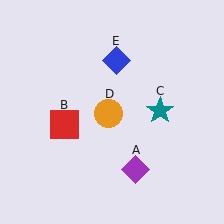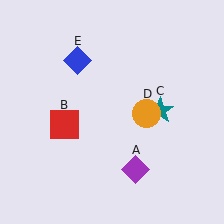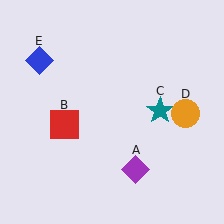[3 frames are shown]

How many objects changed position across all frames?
2 objects changed position: orange circle (object D), blue diamond (object E).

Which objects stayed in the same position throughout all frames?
Purple diamond (object A) and red square (object B) and teal star (object C) remained stationary.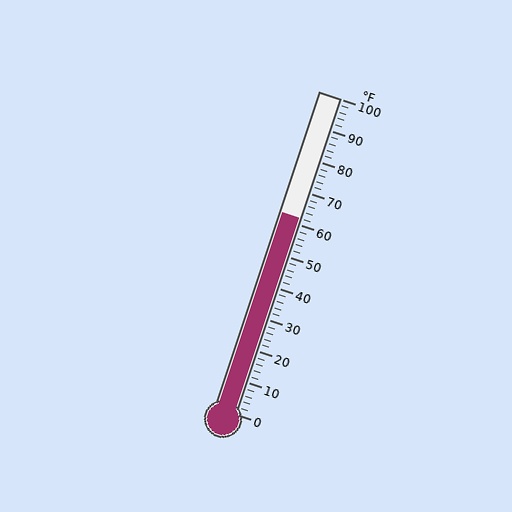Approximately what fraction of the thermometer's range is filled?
The thermometer is filled to approximately 60% of its range.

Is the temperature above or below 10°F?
The temperature is above 10°F.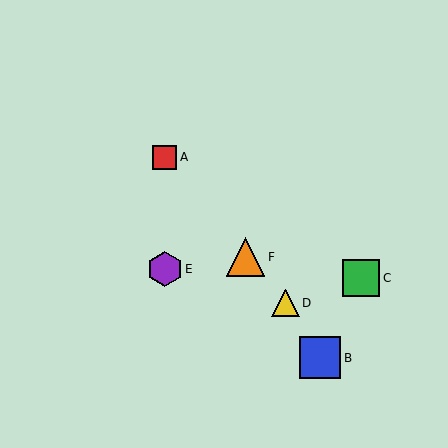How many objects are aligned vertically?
2 objects (A, E) are aligned vertically.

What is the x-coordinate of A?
Object A is at x≈165.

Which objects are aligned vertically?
Objects A, E are aligned vertically.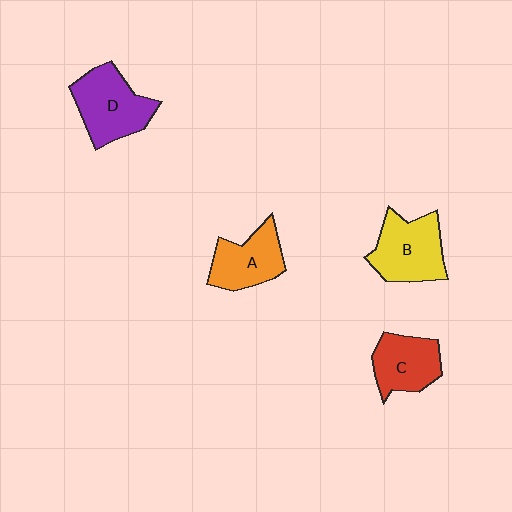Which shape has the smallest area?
Shape C (red).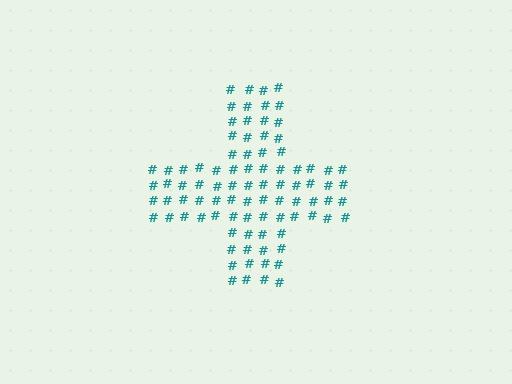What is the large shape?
The large shape is a cross.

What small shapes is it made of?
It is made of small hash symbols.